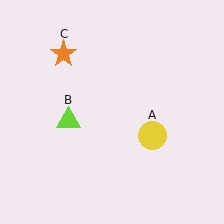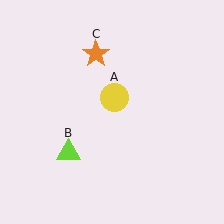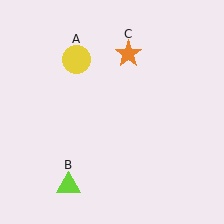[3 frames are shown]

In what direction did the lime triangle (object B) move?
The lime triangle (object B) moved down.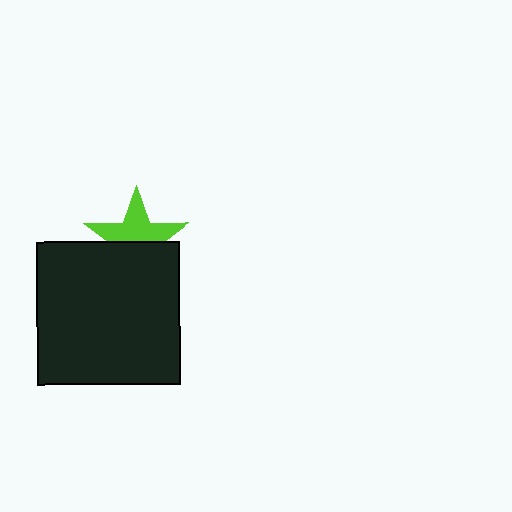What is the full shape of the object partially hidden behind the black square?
The partially hidden object is a lime star.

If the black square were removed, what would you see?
You would see the complete lime star.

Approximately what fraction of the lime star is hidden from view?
Roughly 45% of the lime star is hidden behind the black square.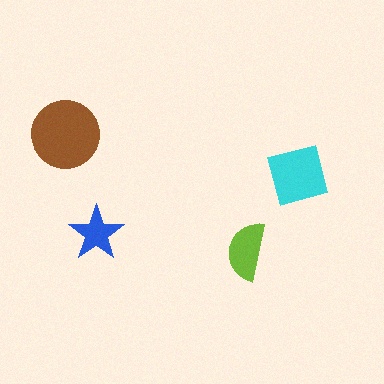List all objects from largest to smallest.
The brown circle, the cyan square, the lime semicircle, the blue star.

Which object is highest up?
The brown circle is topmost.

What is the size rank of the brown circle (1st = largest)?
1st.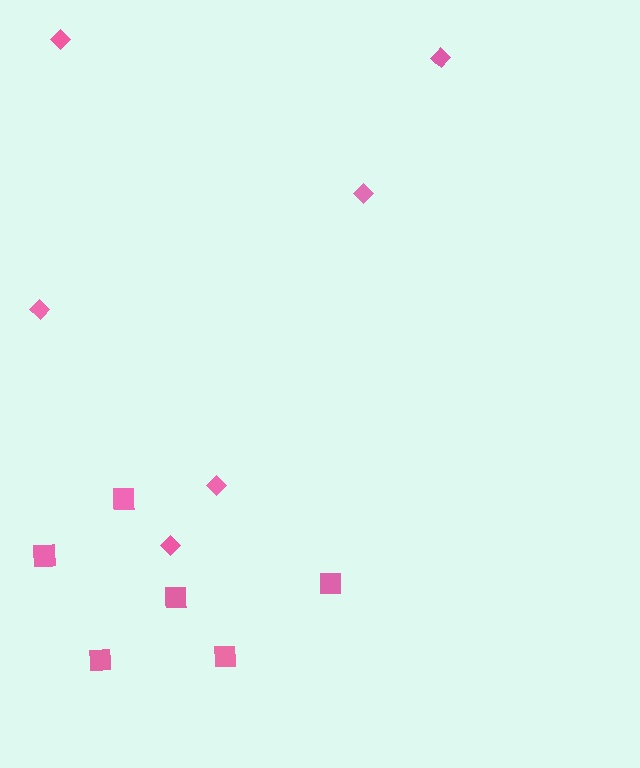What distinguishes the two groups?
There are 2 groups: one group of squares (6) and one group of diamonds (6).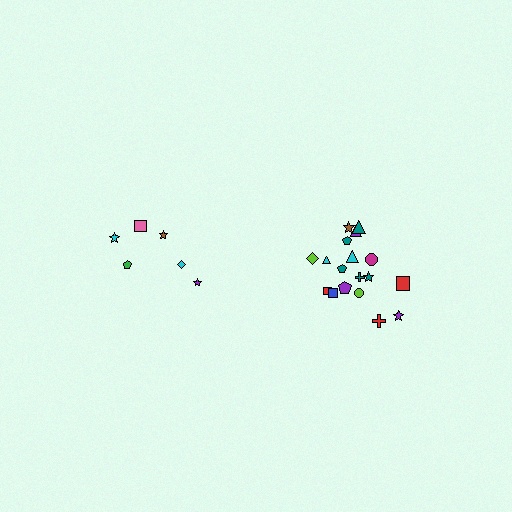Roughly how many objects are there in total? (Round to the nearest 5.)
Roughly 25 objects in total.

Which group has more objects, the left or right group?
The right group.